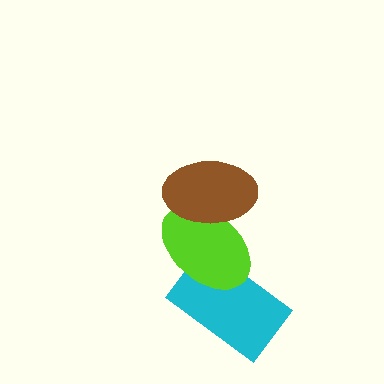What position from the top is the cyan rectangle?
The cyan rectangle is 3rd from the top.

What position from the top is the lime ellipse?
The lime ellipse is 2nd from the top.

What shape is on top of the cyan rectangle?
The lime ellipse is on top of the cyan rectangle.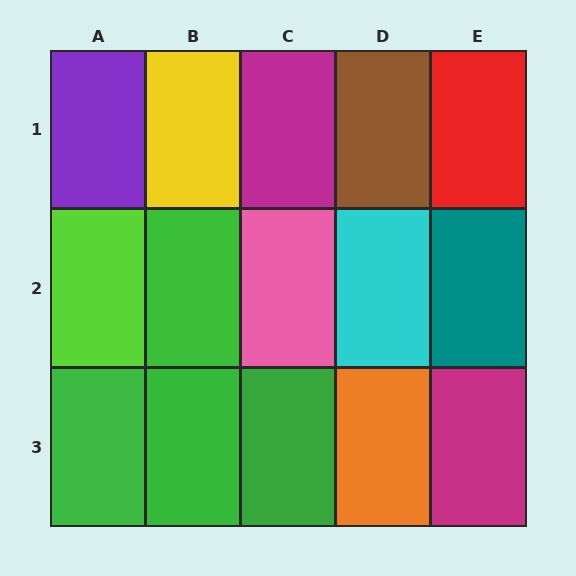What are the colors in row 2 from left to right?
Lime, green, pink, cyan, teal.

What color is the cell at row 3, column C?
Green.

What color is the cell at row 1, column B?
Yellow.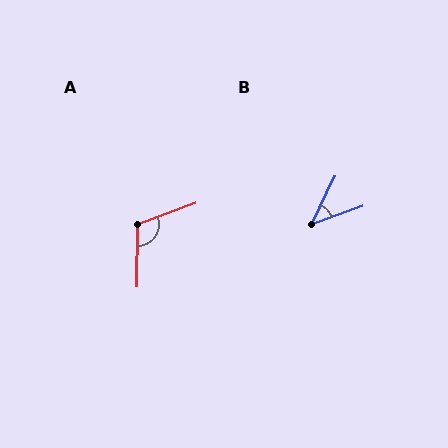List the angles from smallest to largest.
B (44°), A (110°).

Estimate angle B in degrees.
Approximately 44 degrees.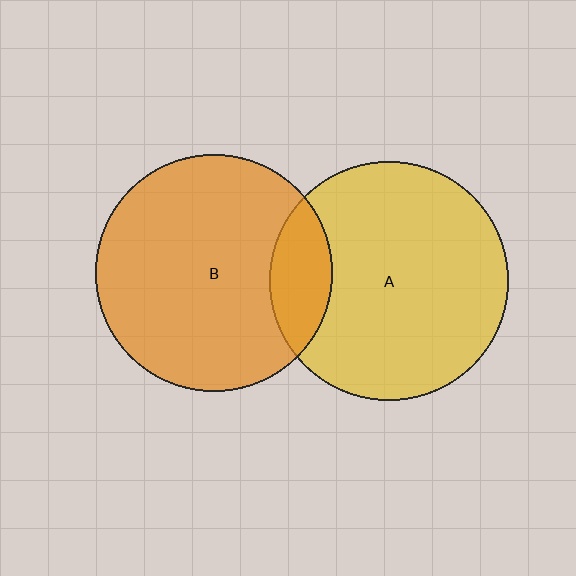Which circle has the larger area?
Circle A (yellow).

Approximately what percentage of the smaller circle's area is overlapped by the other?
Approximately 15%.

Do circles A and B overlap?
Yes.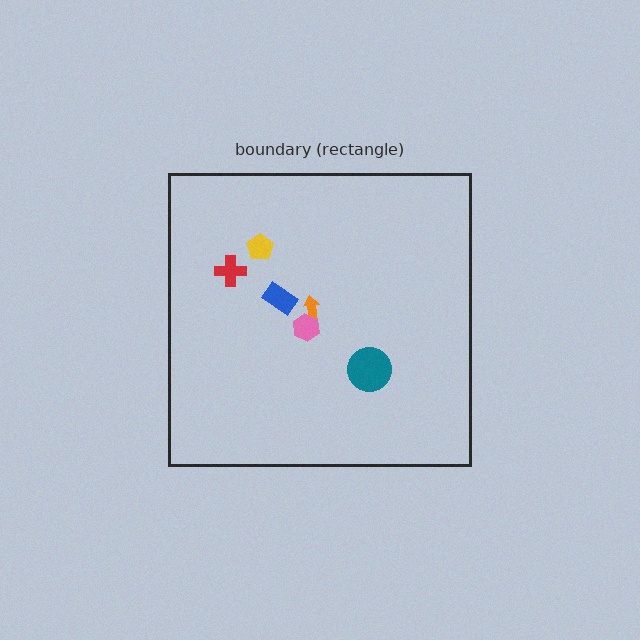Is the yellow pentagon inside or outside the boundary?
Inside.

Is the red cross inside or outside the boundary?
Inside.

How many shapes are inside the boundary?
6 inside, 0 outside.